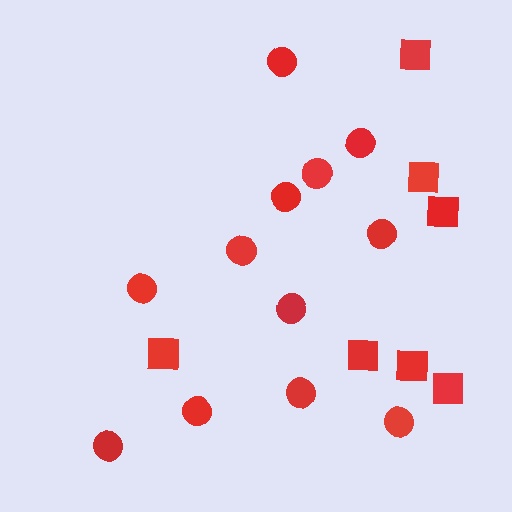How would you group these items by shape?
There are 2 groups: one group of squares (7) and one group of circles (12).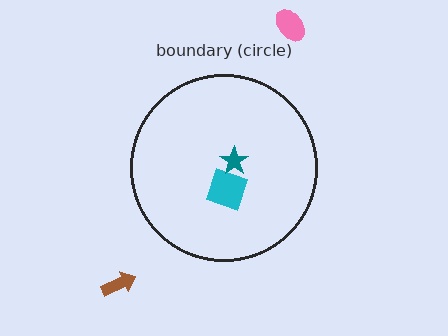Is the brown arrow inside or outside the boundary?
Outside.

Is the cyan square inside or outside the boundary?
Inside.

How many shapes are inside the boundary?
2 inside, 2 outside.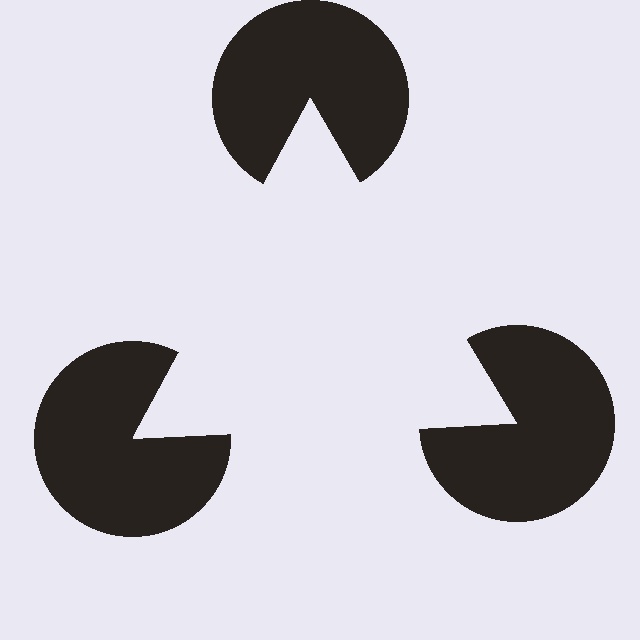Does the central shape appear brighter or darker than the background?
It typically appears slightly brighter than the background, even though no actual brightness change is drawn.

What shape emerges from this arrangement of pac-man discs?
An illusory triangle — its edges are inferred from the aligned wedge cuts in the pac-man discs, not physically drawn.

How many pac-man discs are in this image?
There are 3 — one at each vertex of the illusory triangle.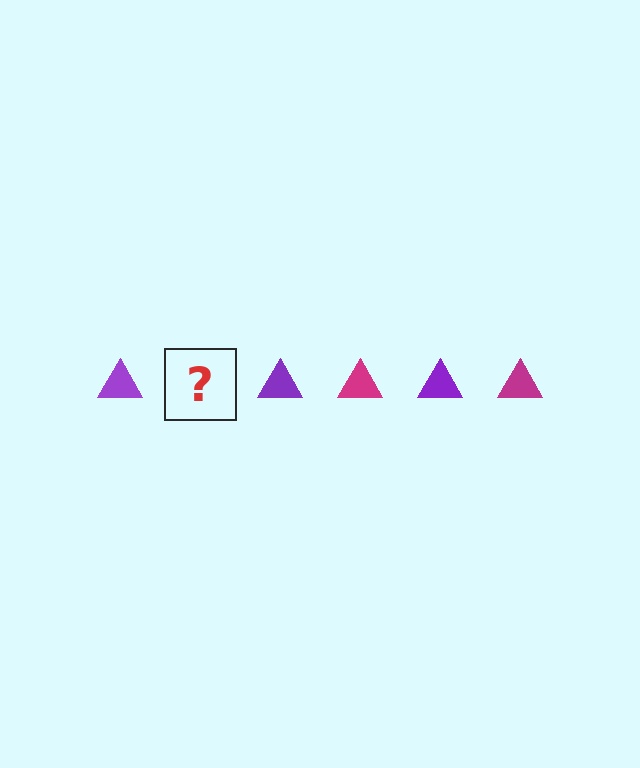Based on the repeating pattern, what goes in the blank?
The blank should be a magenta triangle.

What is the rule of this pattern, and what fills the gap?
The rule is that the pattern cycles through purple, magenta triangles. The gap should be filled with a magenta triangle.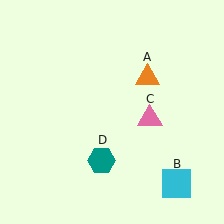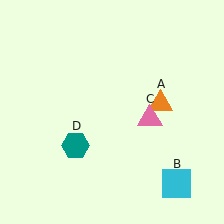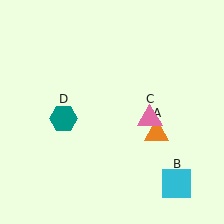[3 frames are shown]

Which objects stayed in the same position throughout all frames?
Cyan square (object B) and pink triangle (object C) remained stationary.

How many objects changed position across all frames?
2 objects changed position: orange triangle (object A), teal hexagon (object D).